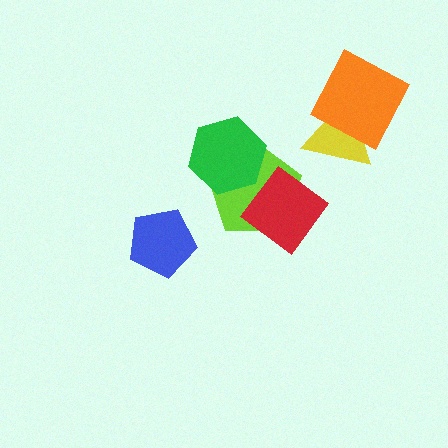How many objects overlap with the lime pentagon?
2 objects overlap with the lime pentagon.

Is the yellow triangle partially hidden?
Yes, it is partially covered by another shape.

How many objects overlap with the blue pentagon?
0 objects overlap with the blue pentagon.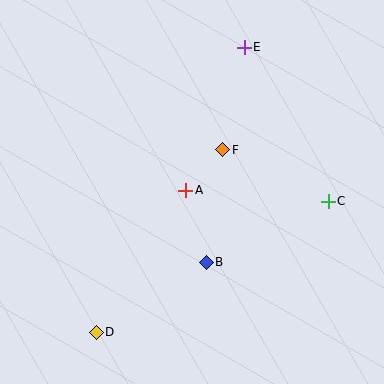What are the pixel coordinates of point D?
Point D is at (96, 332).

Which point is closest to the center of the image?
Point A at (186, 190) is closest to the center.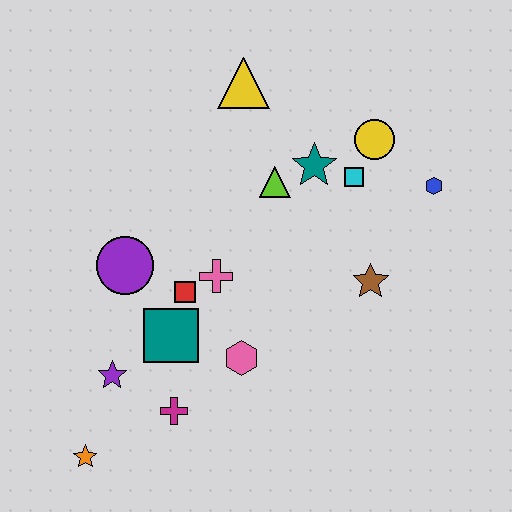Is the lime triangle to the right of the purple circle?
Yes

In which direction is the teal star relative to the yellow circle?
The teal star is to the left of the yellow circle.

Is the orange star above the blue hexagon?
No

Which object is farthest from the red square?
The blue hexagon is farthest from the red square.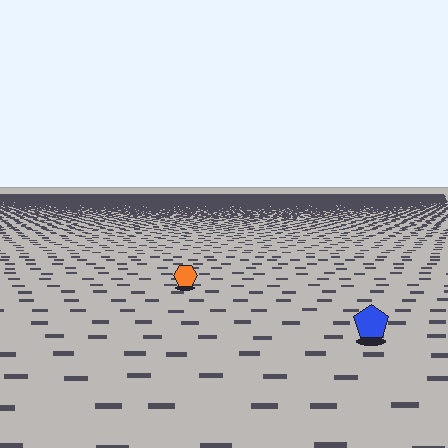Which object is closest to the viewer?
The blue pentagon is closest. The texture marks near it are larger and more spread out.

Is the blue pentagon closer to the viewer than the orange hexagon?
Yes. The blue pentagon is closer — you can tell from the texture gradient: the ground texture is coarser near it.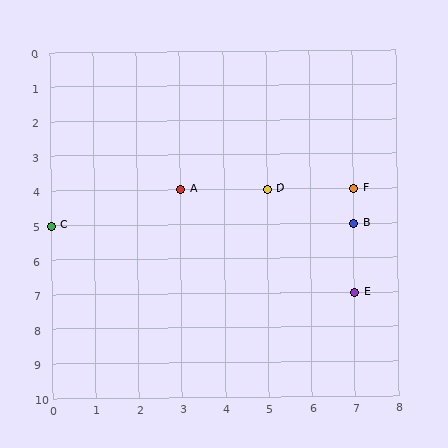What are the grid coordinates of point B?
Point B is at grid coordinates (7, 5).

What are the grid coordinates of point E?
Point E is at grid coordinates (7, 7).